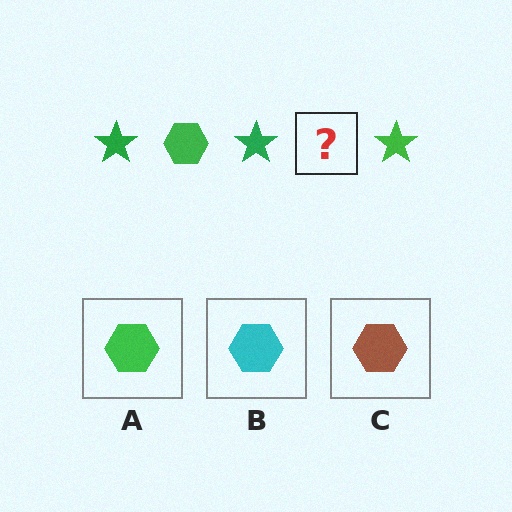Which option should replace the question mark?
Option A.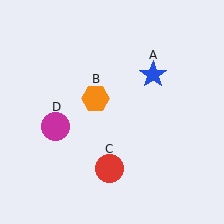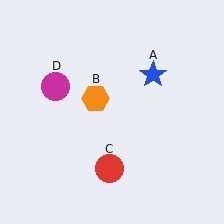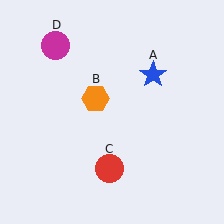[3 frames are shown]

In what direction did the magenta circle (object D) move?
The magenta circle (object D) moved up.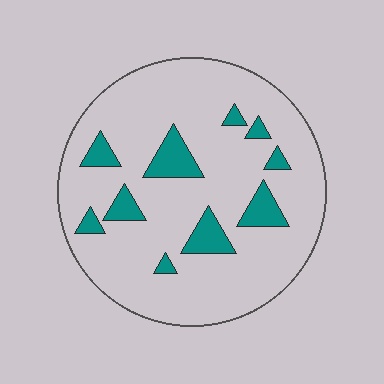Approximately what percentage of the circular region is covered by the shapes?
Approximately 15%.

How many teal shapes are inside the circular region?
10.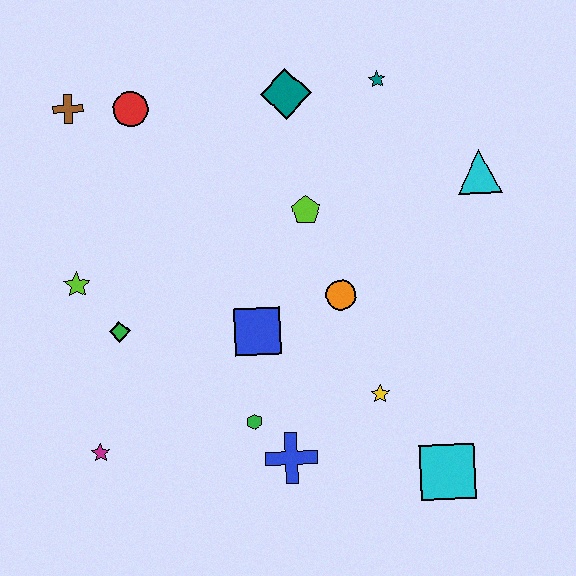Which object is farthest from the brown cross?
The cyan square is farthest from the brown cross.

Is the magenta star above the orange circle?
No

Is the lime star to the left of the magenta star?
Yes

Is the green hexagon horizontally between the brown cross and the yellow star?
Yes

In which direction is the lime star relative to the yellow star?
The lime star is to the left of the yellow star.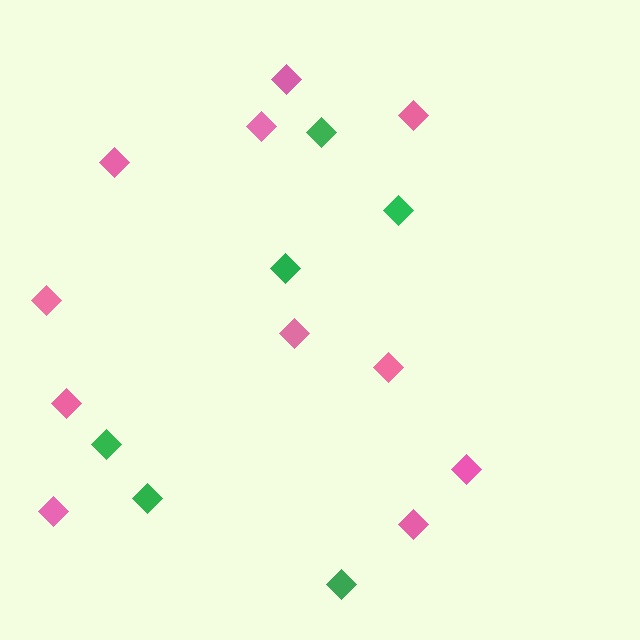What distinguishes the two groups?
There are 2 groups: one group of pink diamonds (11) and one group of green diamonds (6).